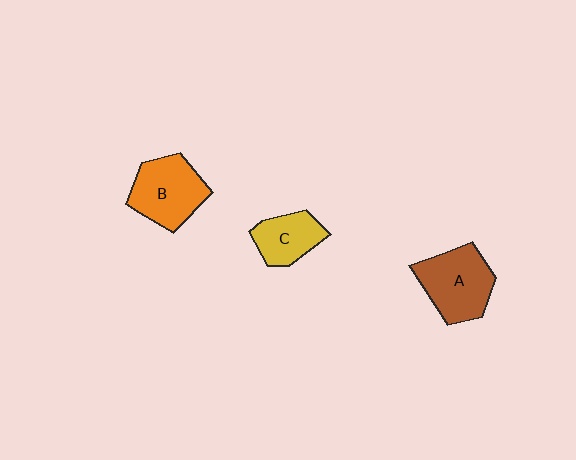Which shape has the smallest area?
Shape C (yellow).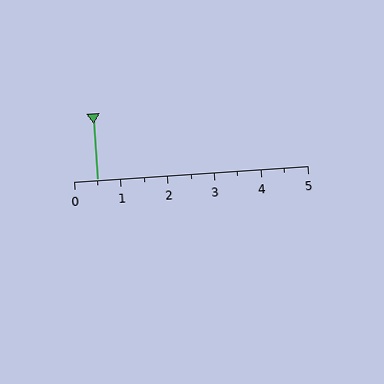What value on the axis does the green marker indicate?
The marker indicates approximately 0.5.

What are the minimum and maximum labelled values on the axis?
The axis runs from 0 to 5.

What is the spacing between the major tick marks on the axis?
The major ticks are spaced 1 apart.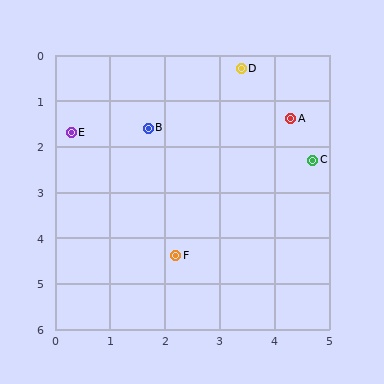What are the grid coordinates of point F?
Point F is at approximately (2.2, 4.4).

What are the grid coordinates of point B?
Point B is at approximately (1.7, 1.6).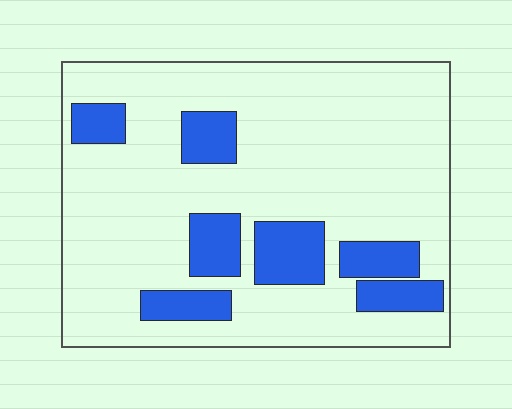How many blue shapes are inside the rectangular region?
7.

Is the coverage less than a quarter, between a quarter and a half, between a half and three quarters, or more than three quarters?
Less than a quarter.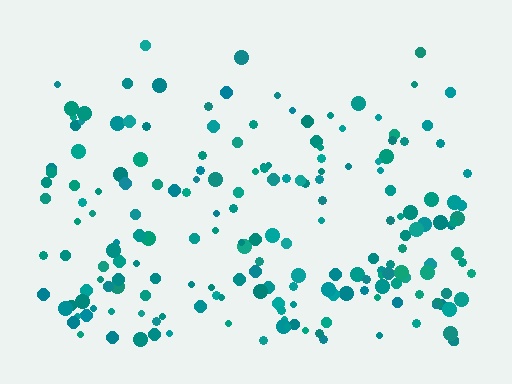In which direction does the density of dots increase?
From top to bottom, with the bottom side densest.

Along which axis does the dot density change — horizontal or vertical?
Vertical.